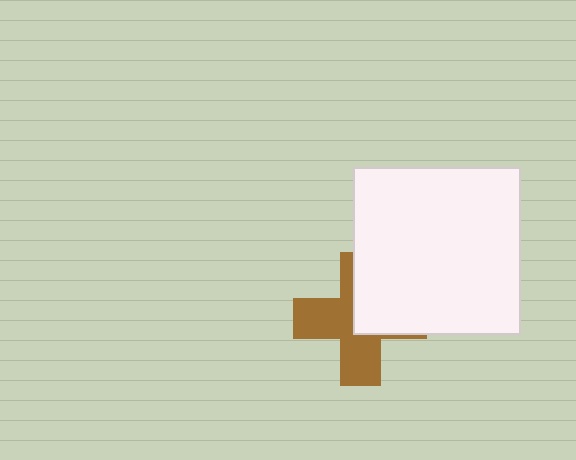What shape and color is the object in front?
The object in front is a white square.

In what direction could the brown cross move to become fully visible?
The brown cross could move toward the lower-left. That would shift it out from behind the white square entirely.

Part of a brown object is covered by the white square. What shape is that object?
It is a cross.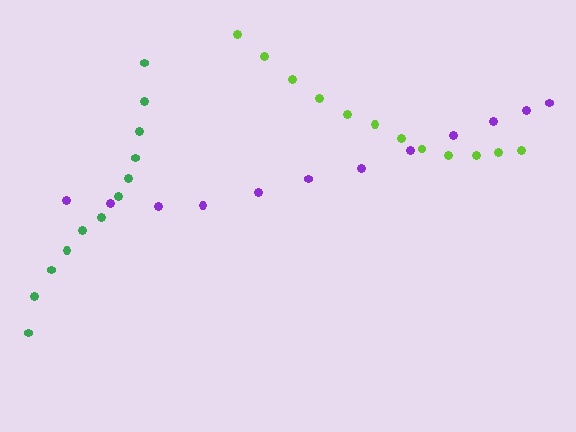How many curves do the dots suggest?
There are 3 distinct paths.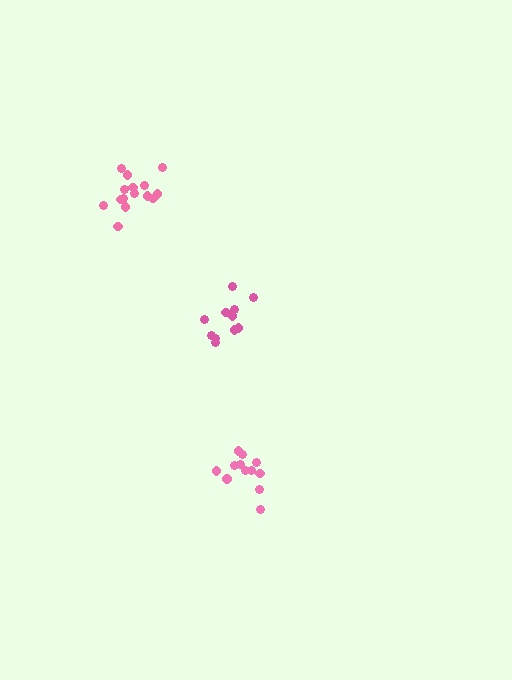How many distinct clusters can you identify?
There are 3 distinct clusters.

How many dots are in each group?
Group 1: 11 dots, Group 2: 12 dots, Group 3: 15 dots (38 total).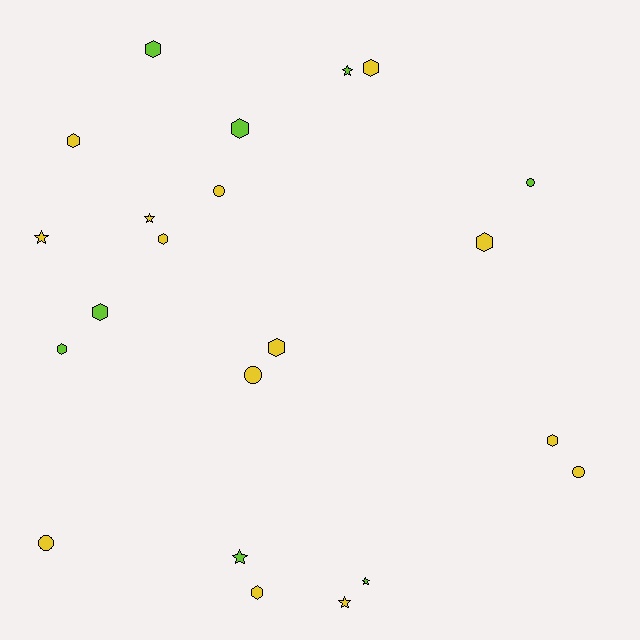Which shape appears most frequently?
Hexagon, with 11 objects.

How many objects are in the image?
There are 22 objects.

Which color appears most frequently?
Yellow, with 14 objects.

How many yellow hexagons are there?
There are 7 yellow hexagons.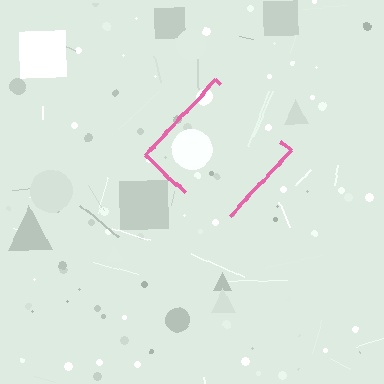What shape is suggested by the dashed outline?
The dashed outline suggests a diamond.